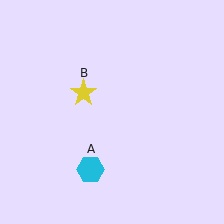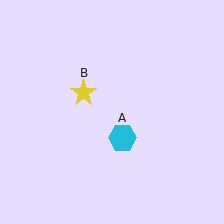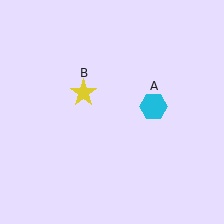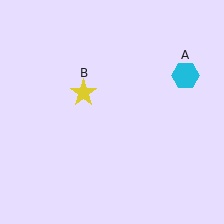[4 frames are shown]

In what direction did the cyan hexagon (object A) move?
The cyan hexagon (object A) moved up and to the right.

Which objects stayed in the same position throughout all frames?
Yellow star (object B) remained stationary.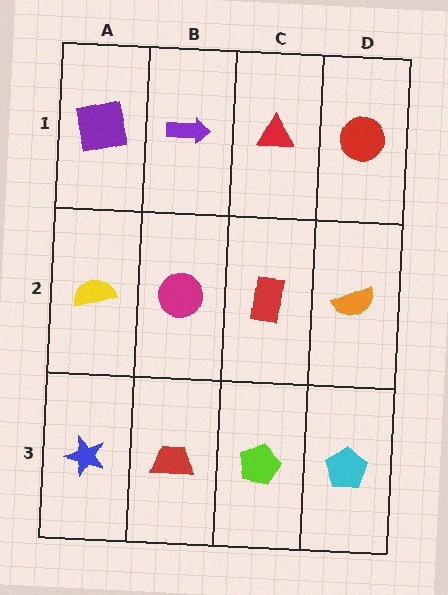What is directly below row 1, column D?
An orange semicircle.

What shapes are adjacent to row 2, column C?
A red triangle (row 1, column C), a lime pentagon (row 3, column C), a magenta circle (row 2, column B), an orange semicircle (row 2, column D).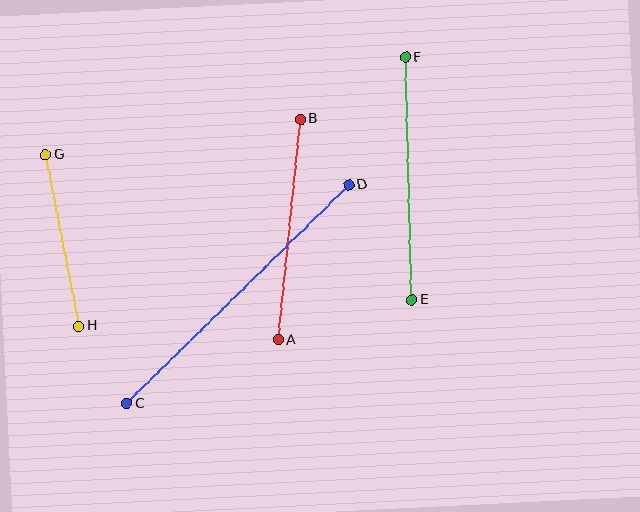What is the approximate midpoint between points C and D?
The midpoint is at approximately (238, 294) pixels.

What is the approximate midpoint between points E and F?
The midpoint is at approximately (409, 179) pixels.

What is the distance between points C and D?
The distance is approximately 312 pixels.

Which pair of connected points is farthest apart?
Points C and D are farthest apart.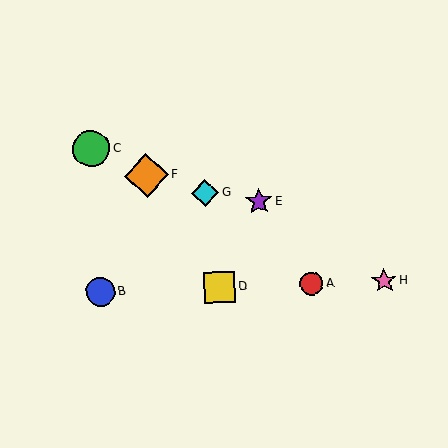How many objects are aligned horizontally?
4 objects (A, B, D, H) are aligned horizontally.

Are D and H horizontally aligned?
Yes, both are at y≈287.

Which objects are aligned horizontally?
Objects A, B, D, H are aligned horizontally.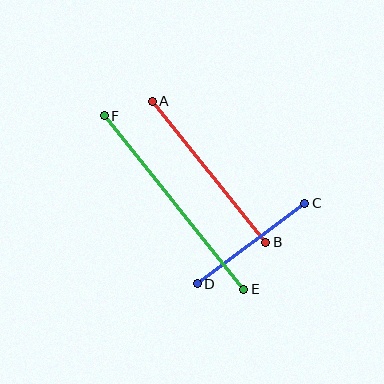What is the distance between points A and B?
The distance is approximately 181 pixels.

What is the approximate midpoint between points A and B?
The midpoint is at approximately (209, 172) pixels.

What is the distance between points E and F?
The distance is approximately 223 pixels.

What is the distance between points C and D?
The distance is approximately 134 pixels.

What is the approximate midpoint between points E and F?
The midpoint is at approximately (174, 202) pixels.